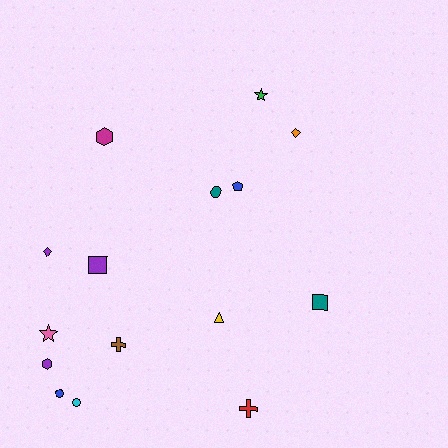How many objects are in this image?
There are 15 objects.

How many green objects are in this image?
There is 1 green object.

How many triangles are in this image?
There is 1 triangle.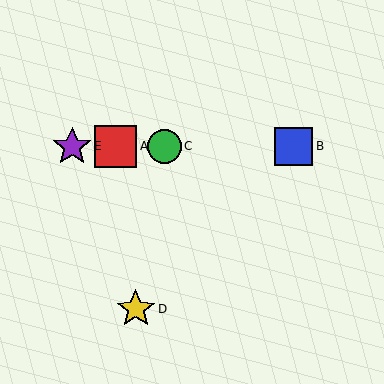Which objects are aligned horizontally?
Objects A, B, C, E are aligned horizontally.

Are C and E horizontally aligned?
Yes, both are at y≈146.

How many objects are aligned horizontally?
4 objects (A, B, C, E) are aligned horizontally.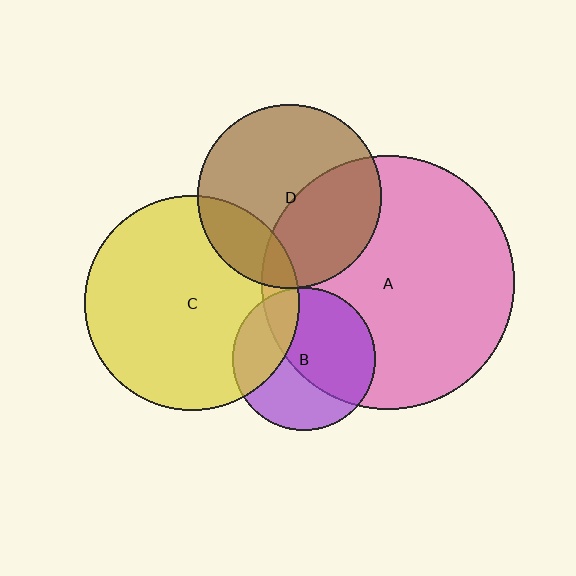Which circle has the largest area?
Circle A (pink).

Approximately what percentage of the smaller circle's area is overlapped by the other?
Approximately 30%.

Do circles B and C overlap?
Yes.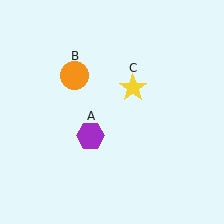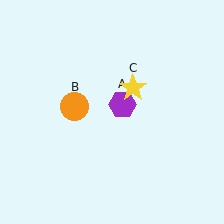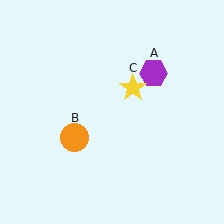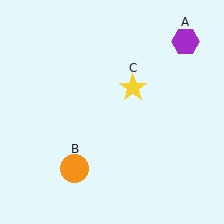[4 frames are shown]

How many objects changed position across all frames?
2 objects changed position: purple hexagon (object A), orange circle (object B).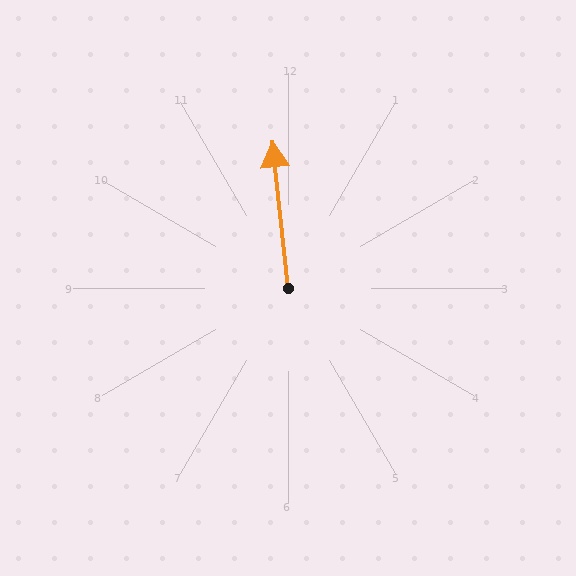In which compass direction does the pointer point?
North.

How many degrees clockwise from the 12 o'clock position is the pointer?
Approximately 354 degrees.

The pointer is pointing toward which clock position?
Roughly 12 o'clock.